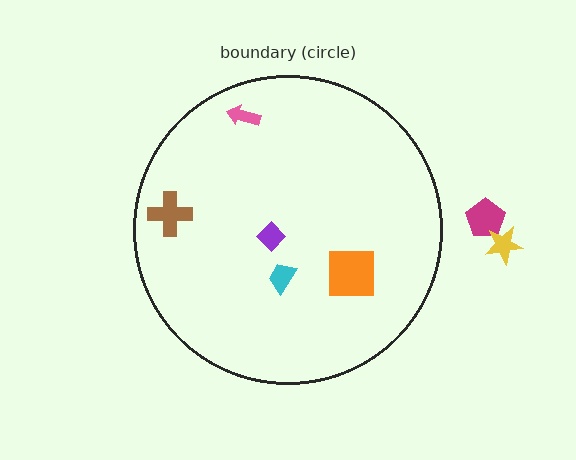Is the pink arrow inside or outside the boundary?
Inside.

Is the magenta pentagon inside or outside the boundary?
Outside.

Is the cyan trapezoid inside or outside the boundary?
Inside.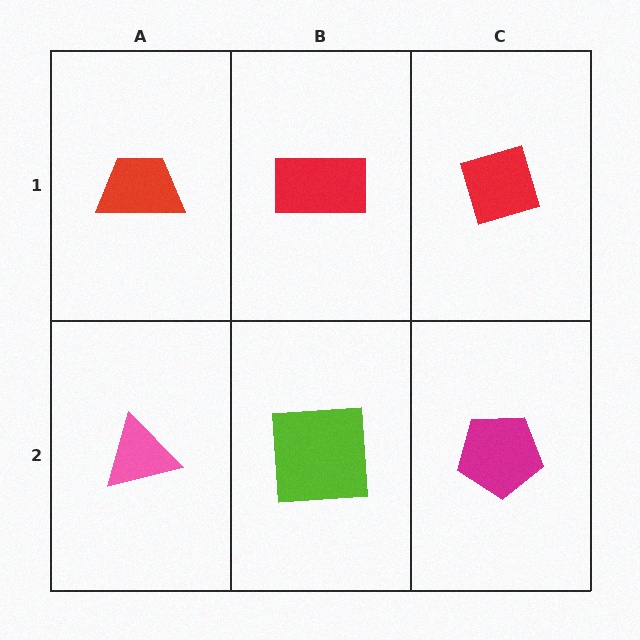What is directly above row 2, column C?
A red diamond.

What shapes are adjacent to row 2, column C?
A red diamond (row 1, column C), a lime square (row 2, column B).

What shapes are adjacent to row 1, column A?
A pink triangle (row 2, column A), a red rectangle (row 1, column B).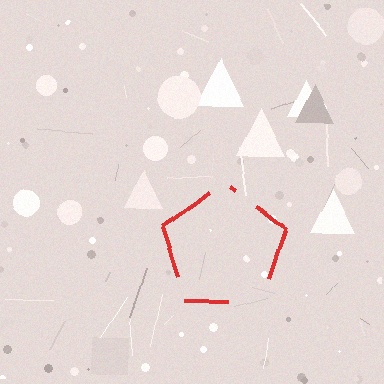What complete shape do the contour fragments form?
The contour fragments form a pentagon.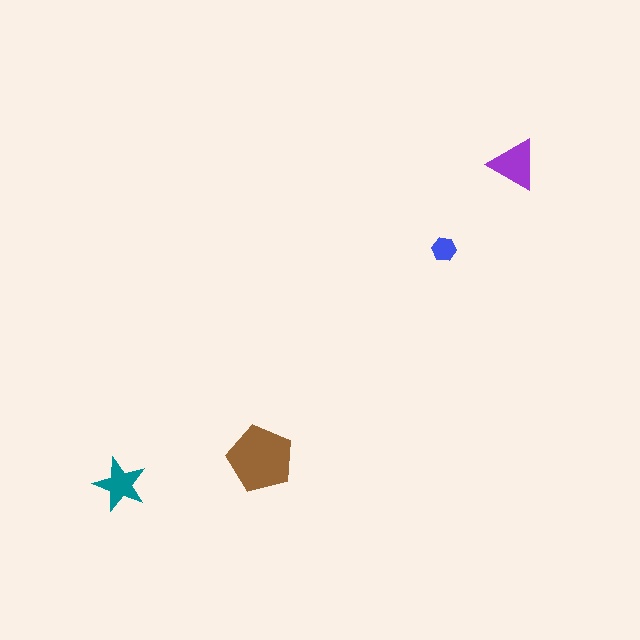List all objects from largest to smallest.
The brown pentagon, the purple triangle, the teal star, the blue hexagon.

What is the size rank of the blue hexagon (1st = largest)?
4th.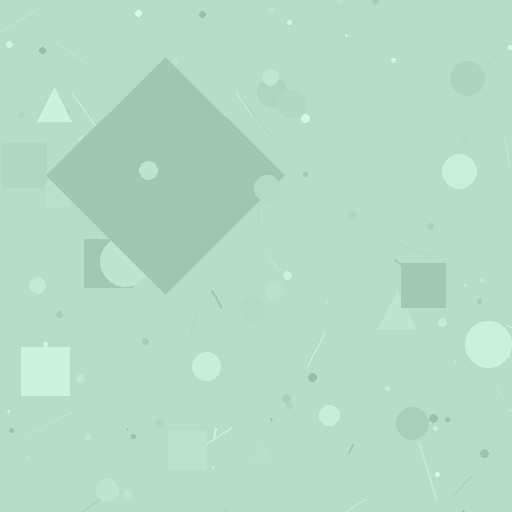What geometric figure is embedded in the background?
A diamond is embedded in the background.